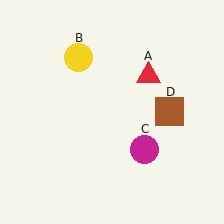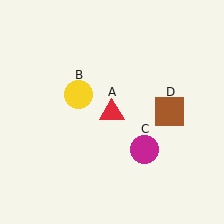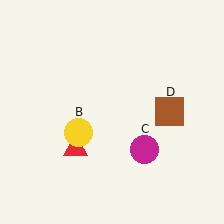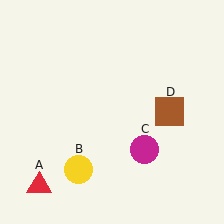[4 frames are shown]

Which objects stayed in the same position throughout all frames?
Magenta circle (object C) and brown square (object D) remained stationary.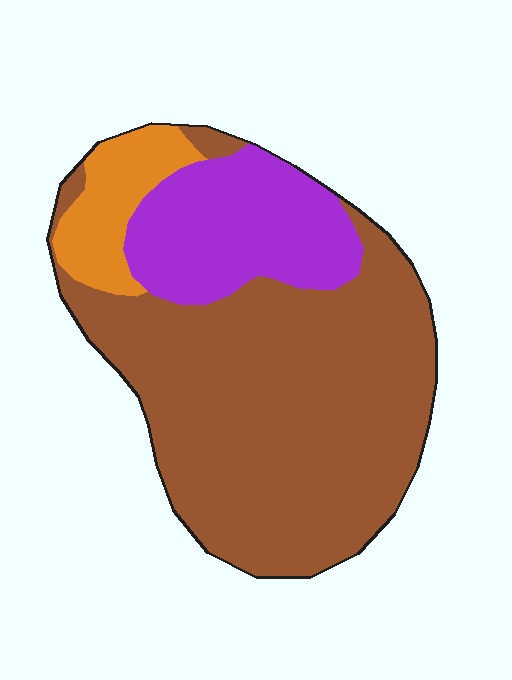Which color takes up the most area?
Brown, at roughly 70%.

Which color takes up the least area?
Orange, at roughly 10%.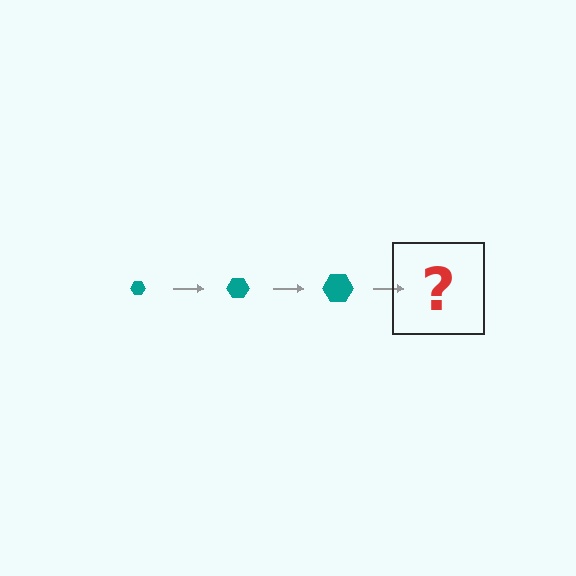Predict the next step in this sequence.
The next step is a teal hexagon, larger than the previous one.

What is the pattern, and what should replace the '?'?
The pattern is that the hexagon gets progressively larger each step. The '?' should be a teal hexagon, larger than the previous one.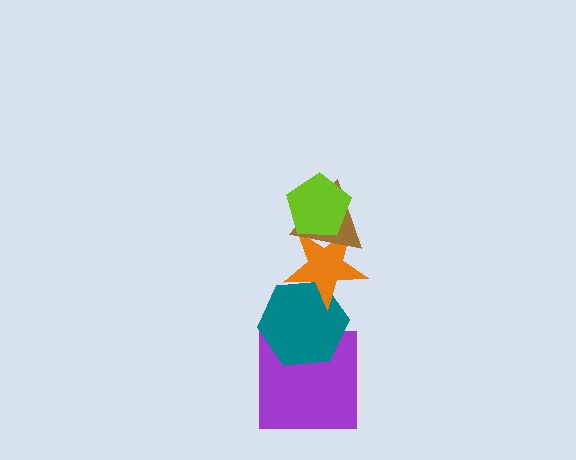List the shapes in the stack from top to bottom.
From top to bottom: the lime pentagon, the brown triangle, the orange star, the teal hexagon, the purple square.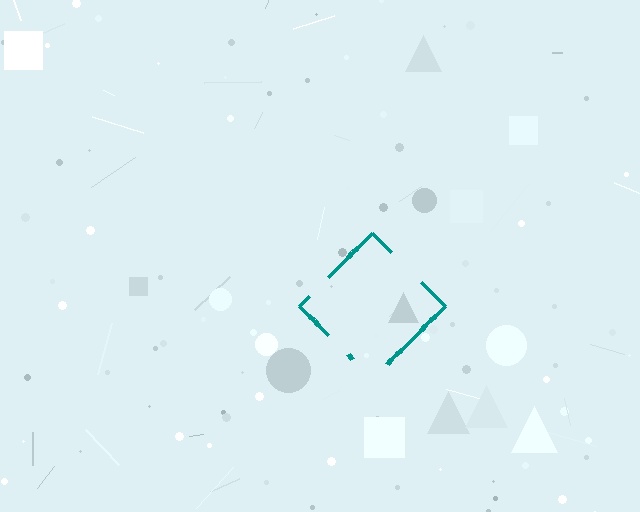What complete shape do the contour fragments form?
The contour fragments form a diamond.